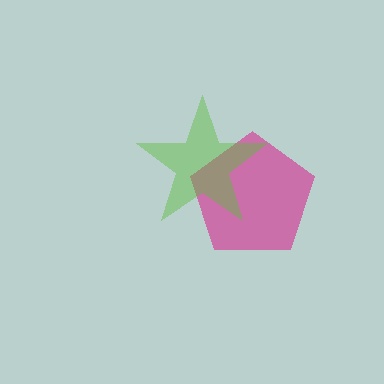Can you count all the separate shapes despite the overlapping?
Yes, there are 2 separate shapes.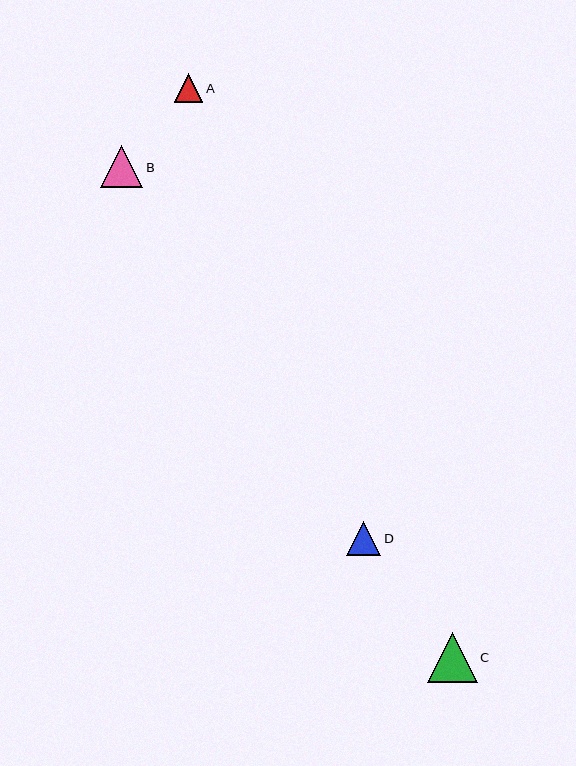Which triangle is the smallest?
Triangle A is the smallest with a size of approximately 29 pixels.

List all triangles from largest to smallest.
From largest to smallest: C, B, D, A.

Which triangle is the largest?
Triangle C is the largest with a size of approximately 50 pixels.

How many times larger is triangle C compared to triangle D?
Triangle C is approximately 1.5 times the size of triangle D.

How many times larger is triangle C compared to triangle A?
Triangle C is approximately 1.7 times the size of triangle A.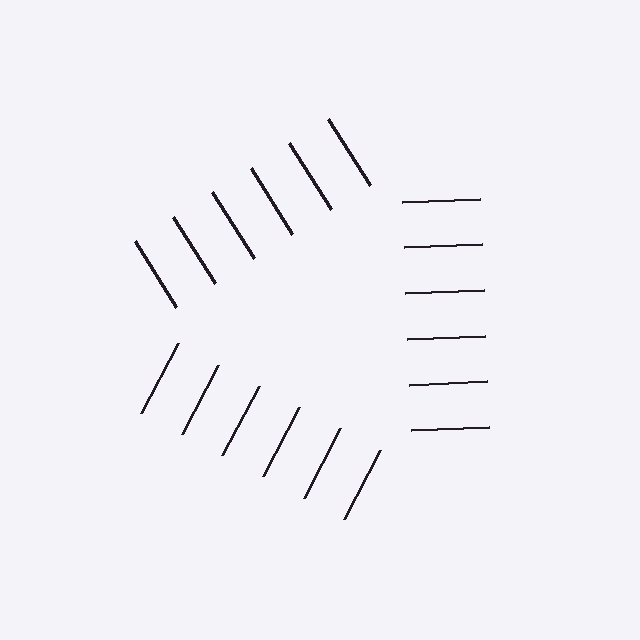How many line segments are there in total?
18 — 6 along each of the 3 edges.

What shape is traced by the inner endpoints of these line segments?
An illusory triangle — the line segments terminate on its edges but no continuous stroke is drawn.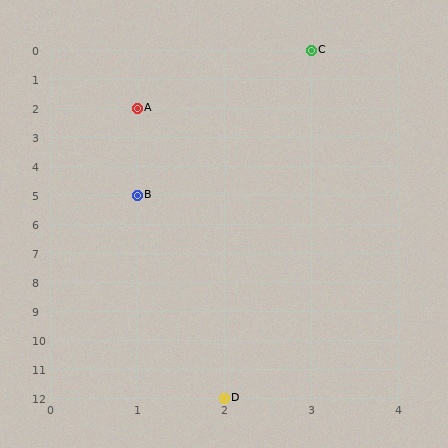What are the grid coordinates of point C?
Point C is at grid coordinates (3, 0).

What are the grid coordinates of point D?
Point D is at grid coordinates (2, 12).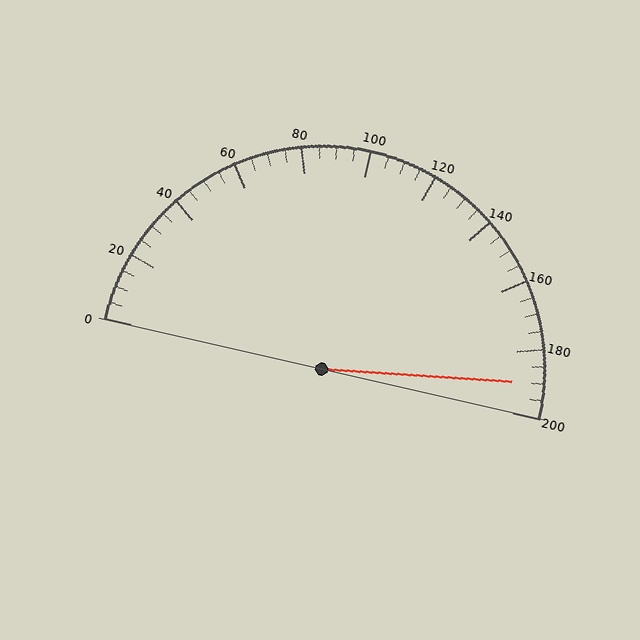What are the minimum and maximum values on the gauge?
The gauge ranges from 0 to 200.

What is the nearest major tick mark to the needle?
The nearest major tick mark is 200.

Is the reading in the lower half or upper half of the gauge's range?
The reading is in the upper half of the range (0 to 200).